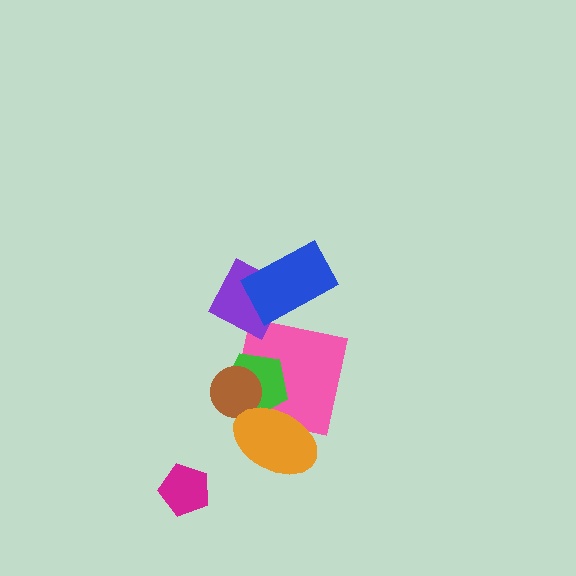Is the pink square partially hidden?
Yes, it is partially covered by another shape.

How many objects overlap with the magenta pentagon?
0 objects overlap with the magenta pentagon.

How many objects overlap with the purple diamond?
1 object overlaps with the purple diamond.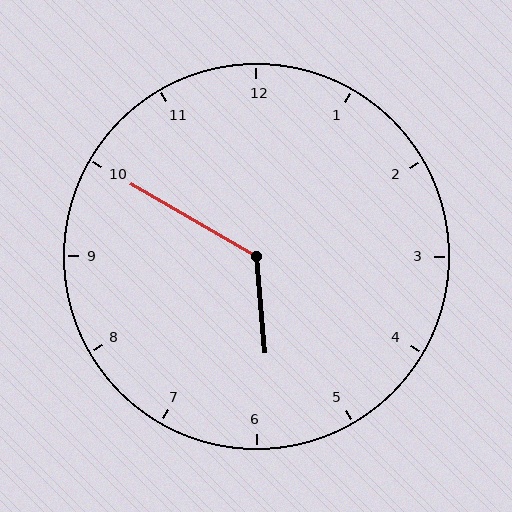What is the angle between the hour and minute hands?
Approximately 125 degrees.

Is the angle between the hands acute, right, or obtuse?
It is obtuse.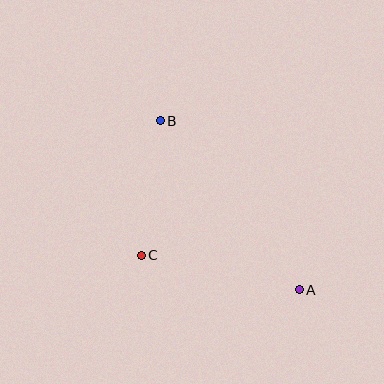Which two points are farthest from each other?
Points A and B are farthest from each other.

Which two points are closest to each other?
Points B and C are closest to each other.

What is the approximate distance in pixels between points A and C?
The distance between A and C is approximately 162 pixels.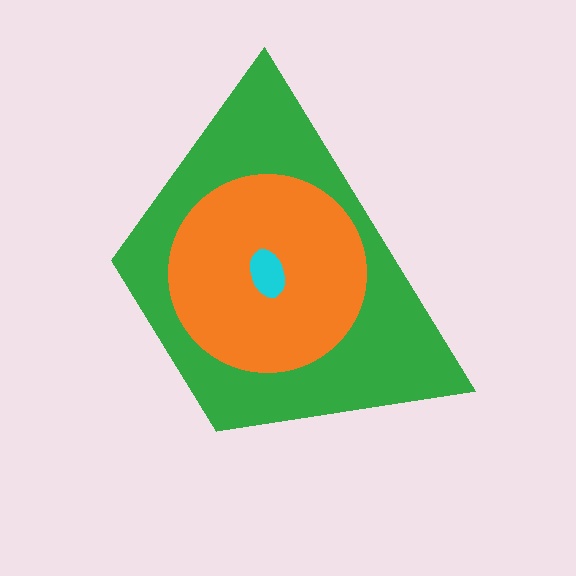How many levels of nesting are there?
3.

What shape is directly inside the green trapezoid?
The orange circle.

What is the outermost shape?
The green trapezoid.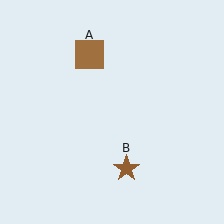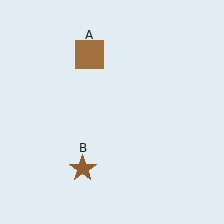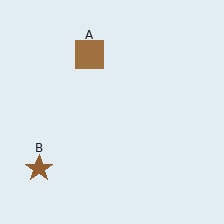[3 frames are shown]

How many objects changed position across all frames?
1 object changed position: brown star (object B).